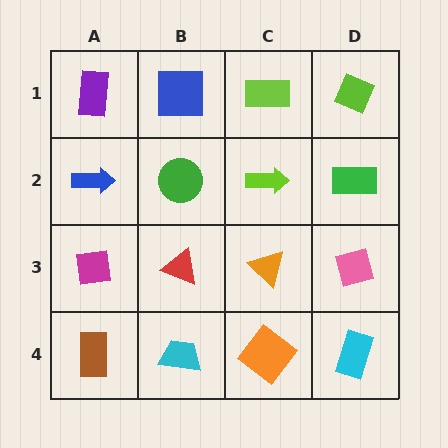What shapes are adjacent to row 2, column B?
A blue square (row 1, column B), a red triangle (row 3, column B), a blue arrow (row 2, column A), a lime arrow (row 2, column C).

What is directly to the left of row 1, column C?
A blue square.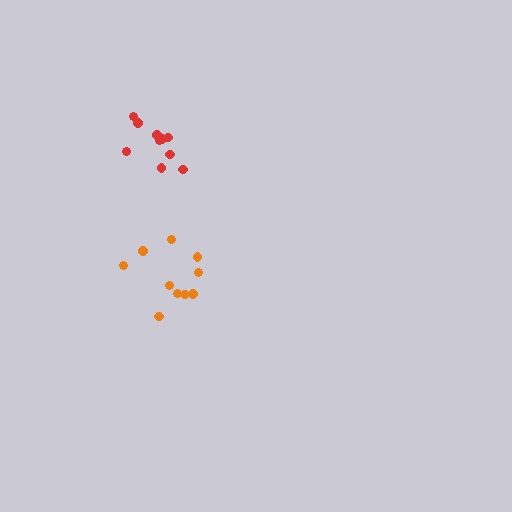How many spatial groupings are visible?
There are 2 spatial groupings.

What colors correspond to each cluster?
The clusters are colored: orange, red.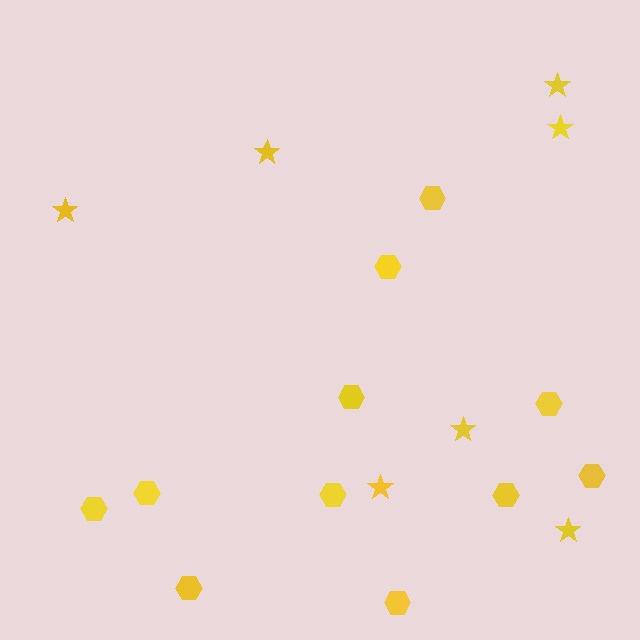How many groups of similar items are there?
There are 2 groups: one group of hexagons (11) and one group of stars (7).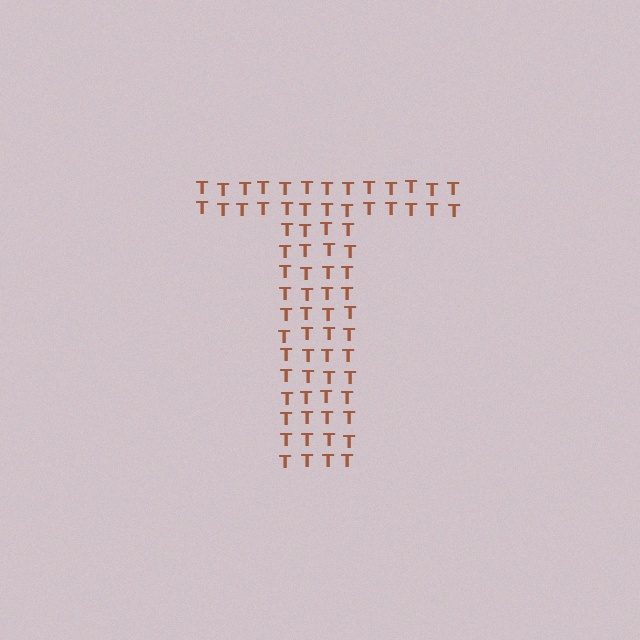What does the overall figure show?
The overall figure shows the letter T.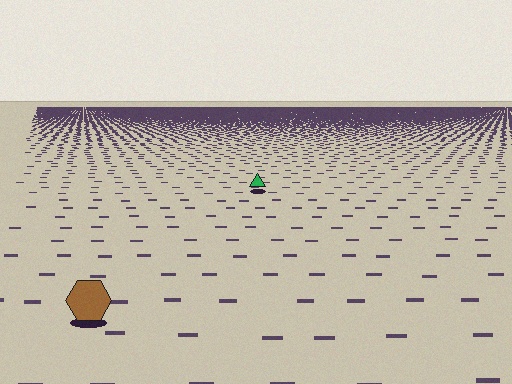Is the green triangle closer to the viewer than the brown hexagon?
No. The brown hexagon is closer — you can tell from the texture gradient: the ground texture is coarser near it.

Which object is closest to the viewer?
The brown hexagon is closest. The texture marks near it are larger and more spread out.